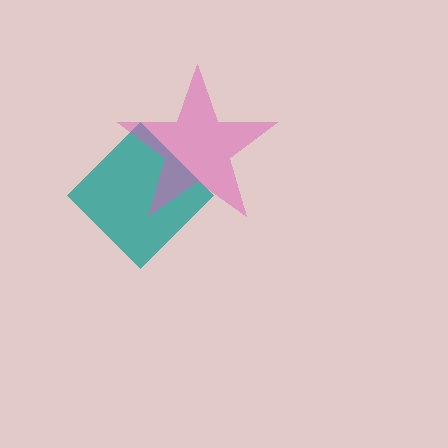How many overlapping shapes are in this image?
There are 2 overlapping shapes in the image.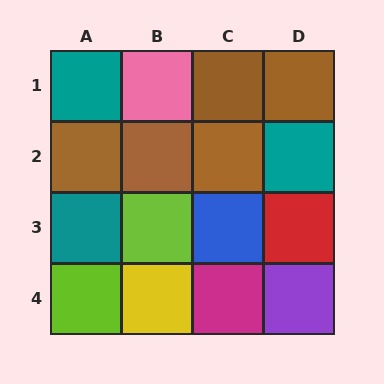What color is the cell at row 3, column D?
Red.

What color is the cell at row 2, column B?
Brown.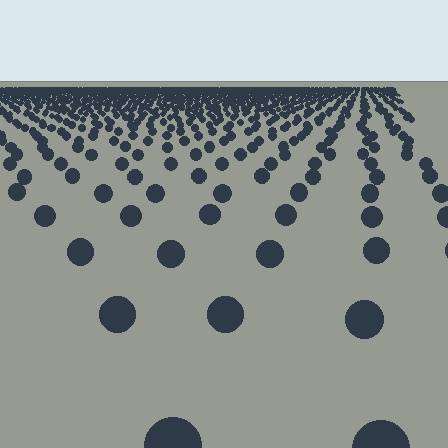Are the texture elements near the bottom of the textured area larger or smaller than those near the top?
Larger. Near the bottom, elements are closer to the viewer and appear at a bigger on-screen size.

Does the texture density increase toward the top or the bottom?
Density increases toward the top.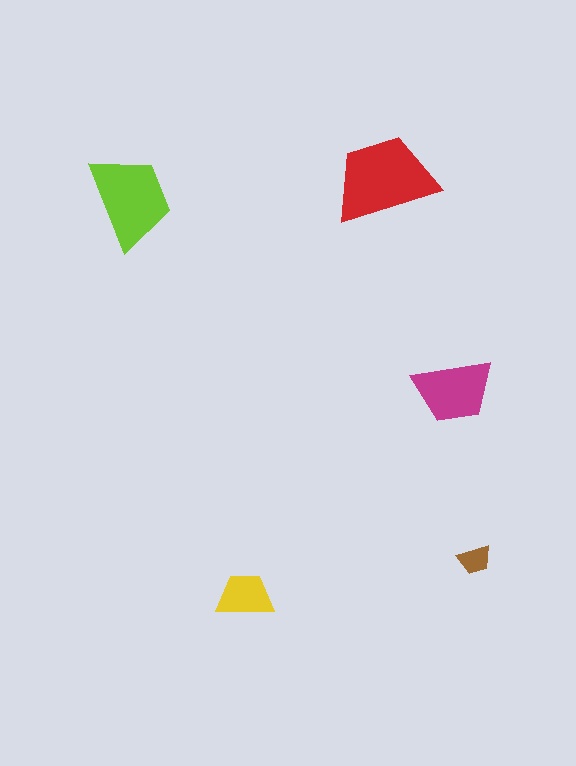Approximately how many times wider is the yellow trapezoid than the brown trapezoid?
About 1.5 times wider.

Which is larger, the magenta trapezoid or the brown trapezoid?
The magenta one.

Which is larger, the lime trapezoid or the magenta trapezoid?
The lime one.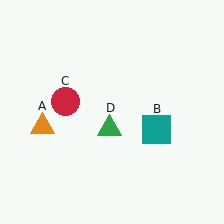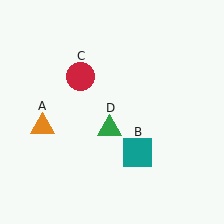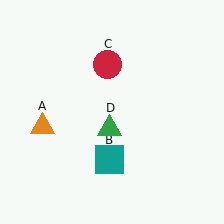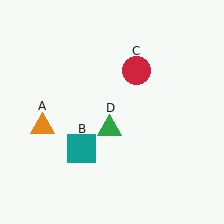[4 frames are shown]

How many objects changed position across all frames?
2 objects changed position: teal square (object B), red circle (object C).